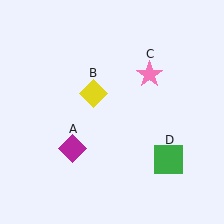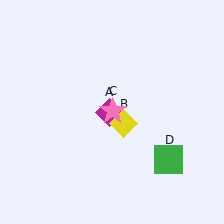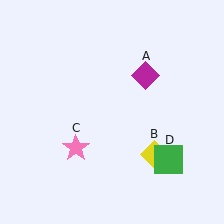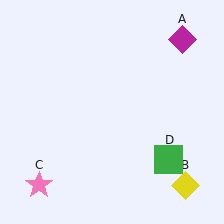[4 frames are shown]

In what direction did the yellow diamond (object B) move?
The yellow diamond (object B) moved down and to the right.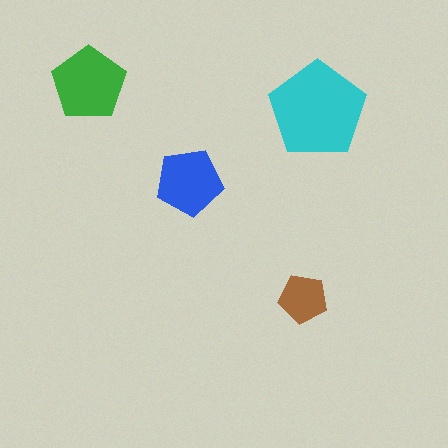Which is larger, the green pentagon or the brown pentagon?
The green one.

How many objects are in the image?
There are 4 objects in the image.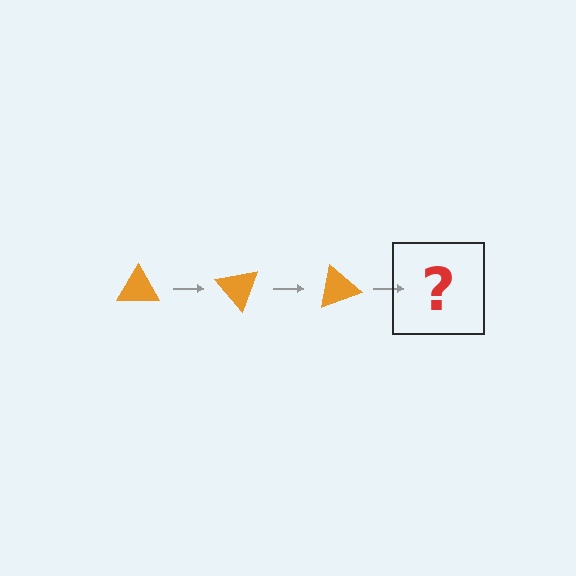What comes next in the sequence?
The next element should be an orange triangle rotated 150 degrees.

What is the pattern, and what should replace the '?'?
The pattern is that the triangle rotates 50 degrees each step. The '?' should be an orange triangle rotated 150 degrees.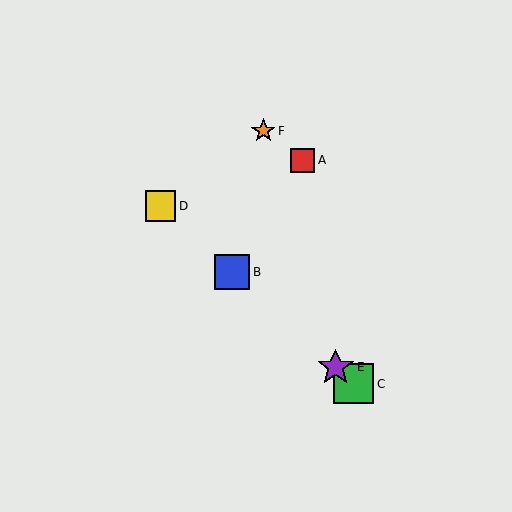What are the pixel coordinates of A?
Object A is at (302, 160).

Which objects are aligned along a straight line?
Objects B, C, D, E are aligned along a straight line.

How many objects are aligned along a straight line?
4 objects (B, C, D, E) are aligned along a straight line.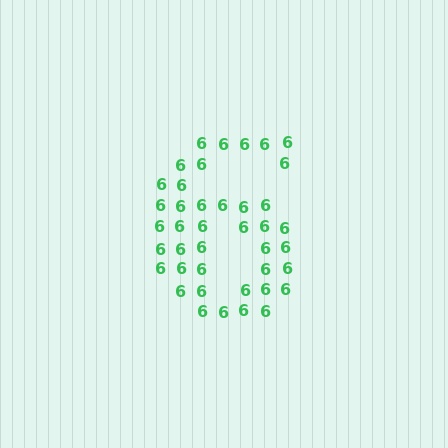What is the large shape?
The large shape is the digit 6.